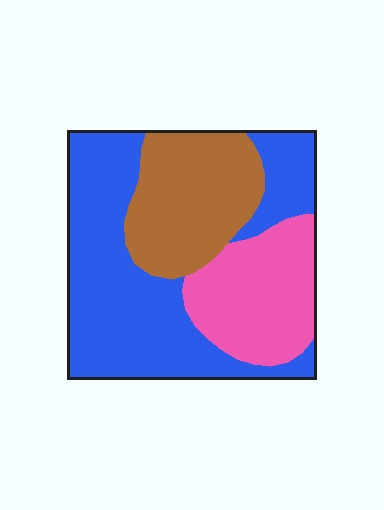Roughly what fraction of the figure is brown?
Brown takes up about one quarter (1/4) of the figure.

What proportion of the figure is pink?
Pink covers about 25% of the figure.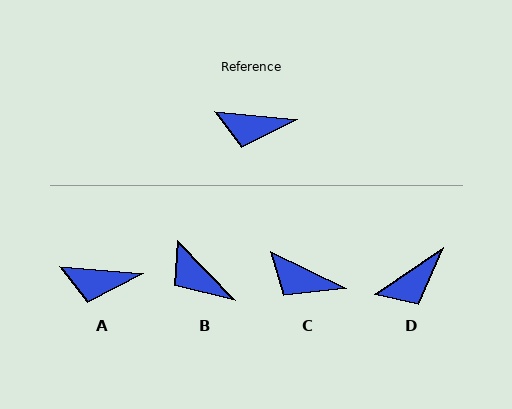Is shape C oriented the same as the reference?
No, it is off by about 21 degrees.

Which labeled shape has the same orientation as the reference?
A.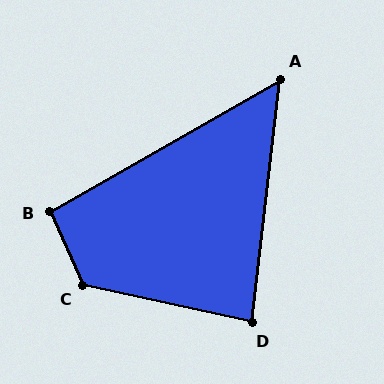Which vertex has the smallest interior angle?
A, at approximately 54 degrees.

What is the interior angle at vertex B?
Approximately 96 degrees (obtuse).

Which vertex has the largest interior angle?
C, at approximately 126 degrees.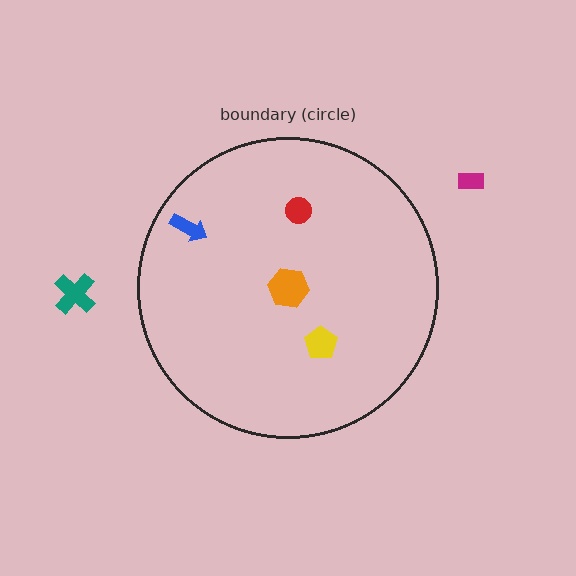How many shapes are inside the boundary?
4 inside, 2 outside.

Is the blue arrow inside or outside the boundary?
Inside.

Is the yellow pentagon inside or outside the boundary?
Inside.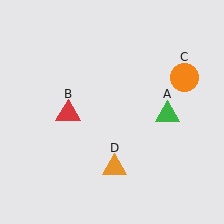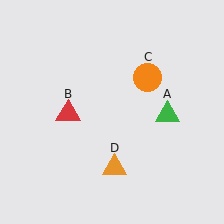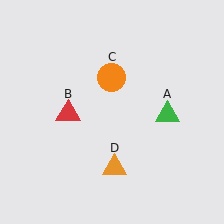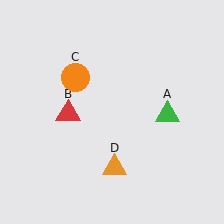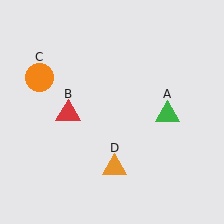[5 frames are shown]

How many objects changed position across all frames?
1 object changed position: orange circle (object C).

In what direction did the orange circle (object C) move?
The orange circle (object C) moved left.